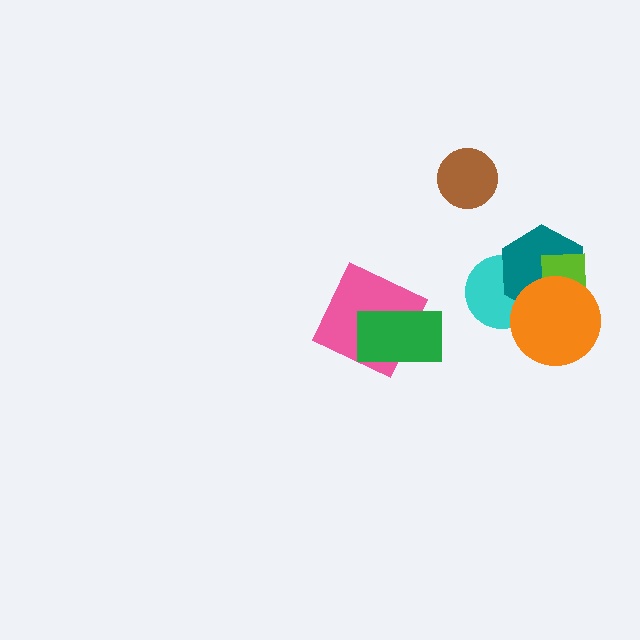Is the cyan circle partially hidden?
Yes, it is partially covered by another shape.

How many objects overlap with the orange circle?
3 objects overlap with the orange circle.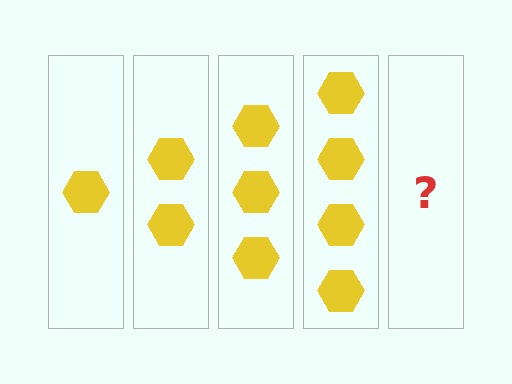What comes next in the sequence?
The next element should be 5 hexagons.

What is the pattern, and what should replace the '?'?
The pattern is that each step adds one more hexagon. The '?' should be 5 hexagons.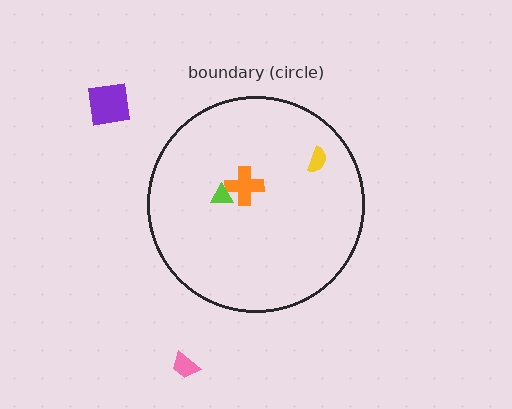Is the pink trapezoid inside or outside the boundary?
Outside.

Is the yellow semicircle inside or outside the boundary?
Inside.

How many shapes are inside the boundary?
3 inside, 2 outside.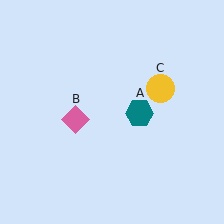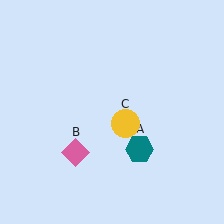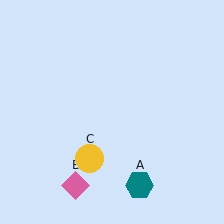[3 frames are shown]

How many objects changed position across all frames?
3 objects changed position: teal hexagon (object A), pink diamond (object B), yellow circle (object C).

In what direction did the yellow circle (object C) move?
The yellow circle (object C) moved down and to the left.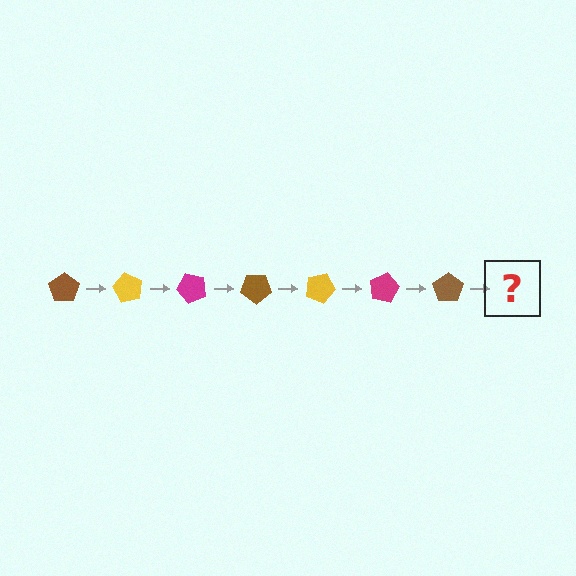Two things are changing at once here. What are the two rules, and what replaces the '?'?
The two rules are that it rotates 60 degrees each step and the color cycles through brown, yellow, and magenta. The '?' should be a yellow pentagon, rotated 420 degrees from the start.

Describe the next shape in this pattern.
It should be a yellow pentagon, rotated 420 degrees from the start.